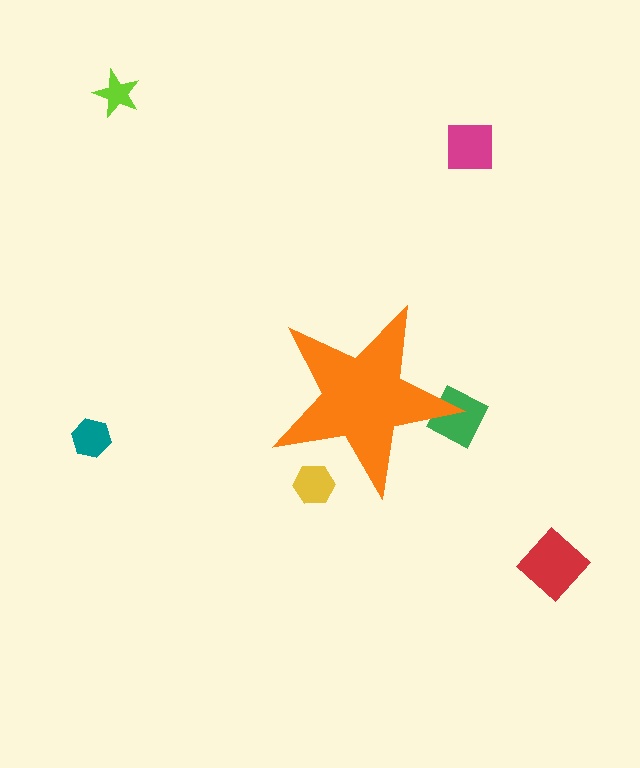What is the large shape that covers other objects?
An orange star.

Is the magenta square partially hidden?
No, the magenta square is fully visible.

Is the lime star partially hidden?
No, the lime star is fully visible.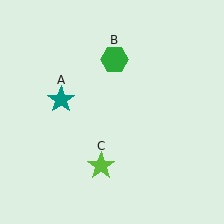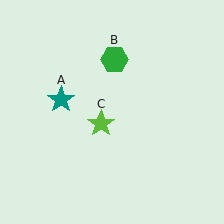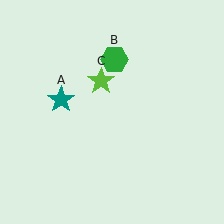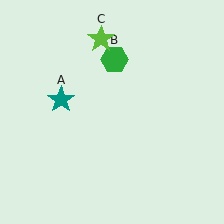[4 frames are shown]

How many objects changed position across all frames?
1 object changed position: lime star (object C).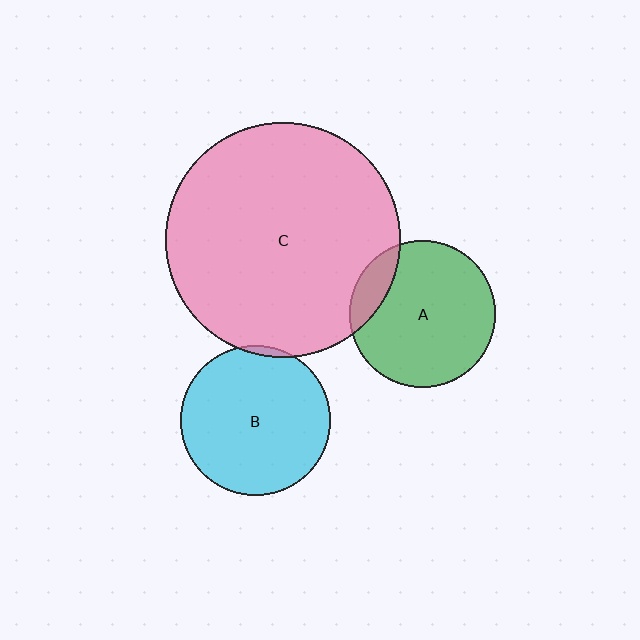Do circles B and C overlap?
Yes.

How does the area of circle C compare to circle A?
Approximately 2.6 times.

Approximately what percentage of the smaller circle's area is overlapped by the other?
Approximately 5%.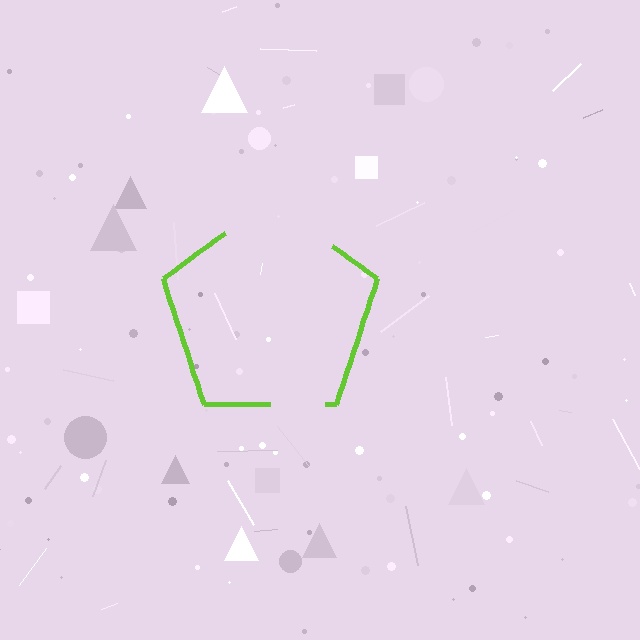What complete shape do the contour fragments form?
The contour fragments form a pentagon.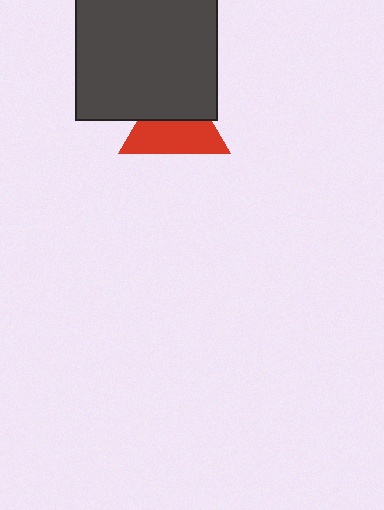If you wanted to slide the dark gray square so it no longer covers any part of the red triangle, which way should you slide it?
Slide it up — that is the most direct way to separate the two shapes.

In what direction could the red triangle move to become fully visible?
The red triangle could move down. That would shift it out from behind the dark gray square entirely.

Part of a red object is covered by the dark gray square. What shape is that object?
It is a triangle.